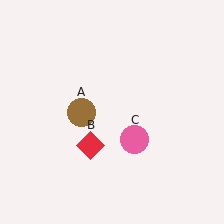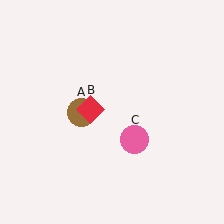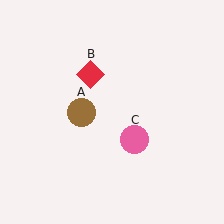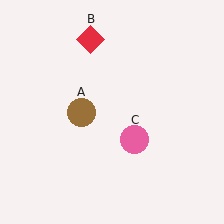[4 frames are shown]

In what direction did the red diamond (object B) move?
The red diamond (object B) moved up.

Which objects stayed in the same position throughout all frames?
Brown circle (object A) and pink circle (object C) remained stationary.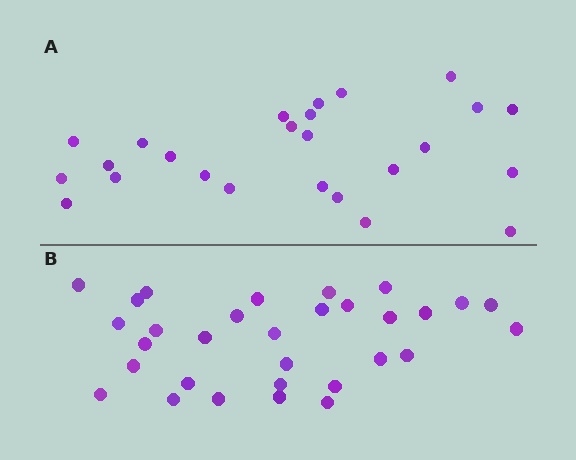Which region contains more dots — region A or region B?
Region B (the bottom region) has more dots.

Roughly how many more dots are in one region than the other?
Region B has about 6 more dots than region A.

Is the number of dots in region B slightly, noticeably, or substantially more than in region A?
Region B has only slightly more — the two regions are fairly close. The ratio is roughly 1.2 to 1.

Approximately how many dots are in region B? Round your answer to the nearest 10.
About 30 dots. (The exact count is 31, which rounds to 30.)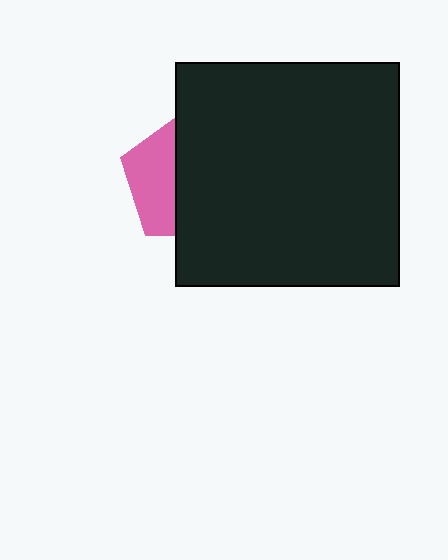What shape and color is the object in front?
The object in front is a black square.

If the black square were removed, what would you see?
You would see the complete pink pentagon.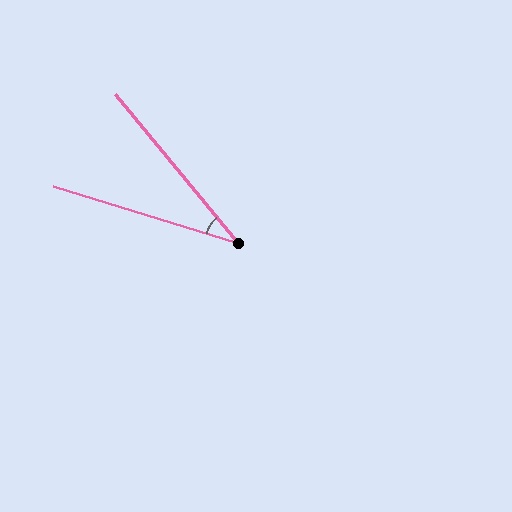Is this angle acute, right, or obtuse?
It is acute.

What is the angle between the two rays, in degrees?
Approximately 33 degrees.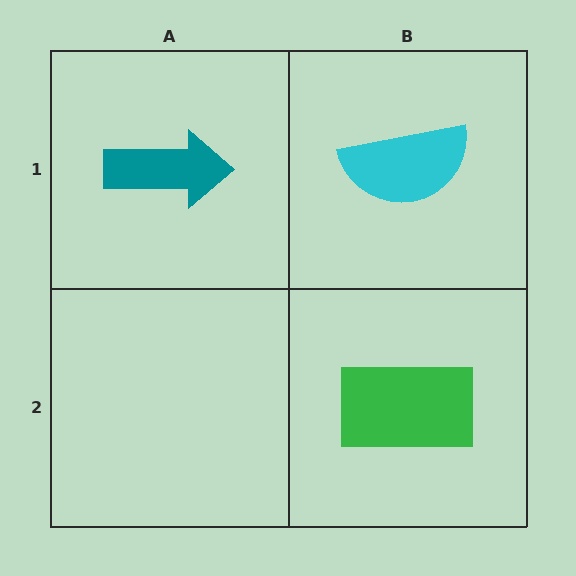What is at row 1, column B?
A cyan semicircle.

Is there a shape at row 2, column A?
No, that cell is empty.